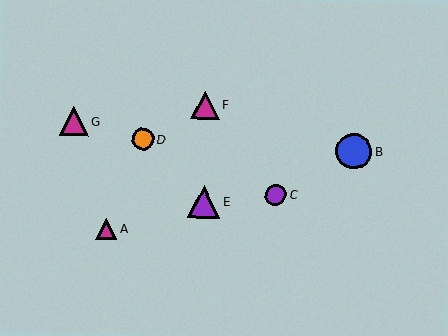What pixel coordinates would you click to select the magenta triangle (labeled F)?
Click at (205, 105) to select the magenta triangle F.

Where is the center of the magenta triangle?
The center of the magenta triangle is at (205, 105).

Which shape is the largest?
The blue circle (labeled B) is the largest.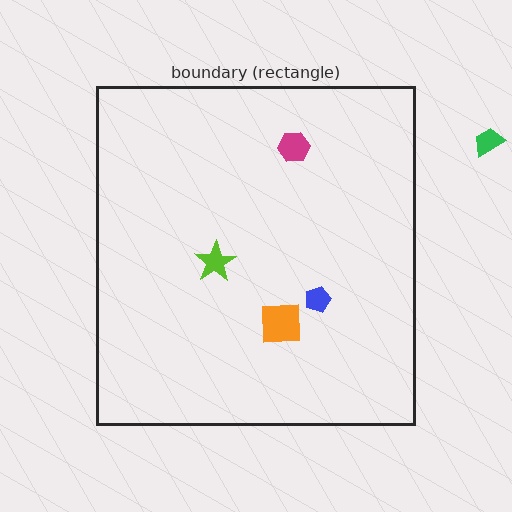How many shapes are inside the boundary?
4 inside, 1 outside.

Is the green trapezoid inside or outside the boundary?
Outside.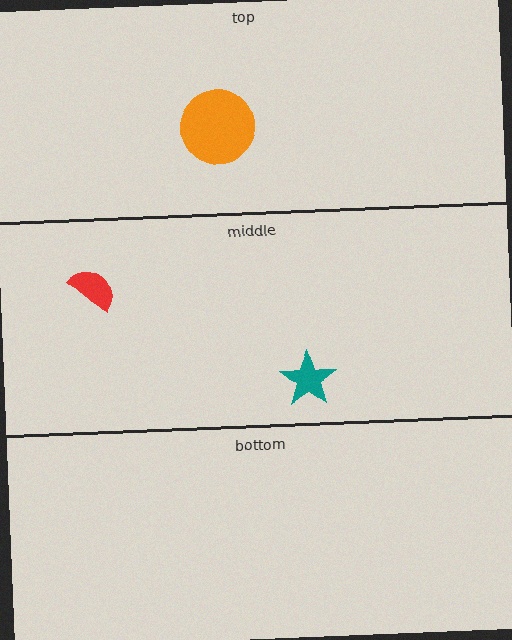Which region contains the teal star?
The middle region.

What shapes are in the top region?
The orange circle.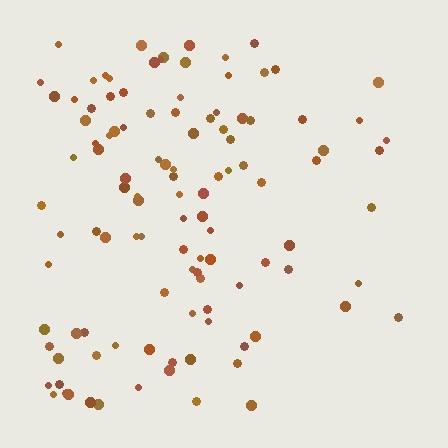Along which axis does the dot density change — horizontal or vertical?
Horizontal.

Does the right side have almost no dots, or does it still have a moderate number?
Still a moderate number, just noticeably fewer than the left.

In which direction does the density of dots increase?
From right to left, with the left side densest.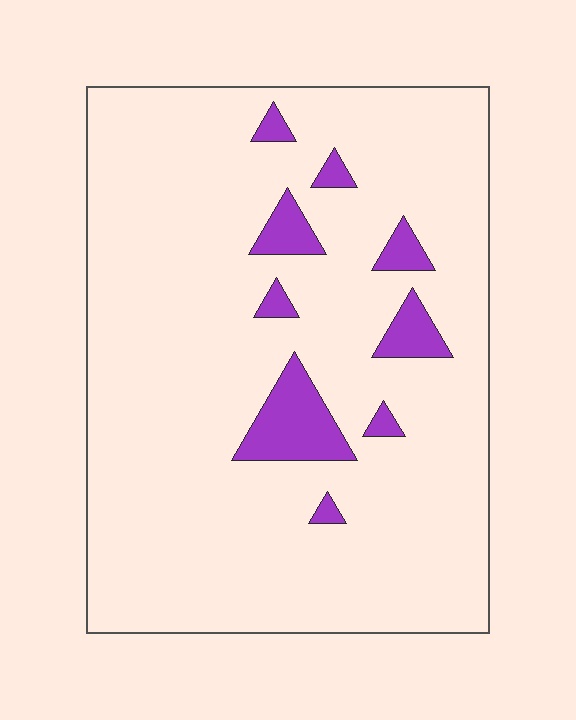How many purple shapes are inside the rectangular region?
9.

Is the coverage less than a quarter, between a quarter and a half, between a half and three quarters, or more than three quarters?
Less than a quarter.